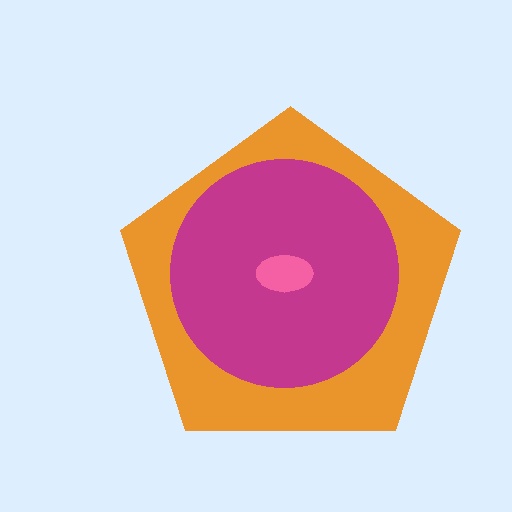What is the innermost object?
The pink ellipse.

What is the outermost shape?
The orange pentagon.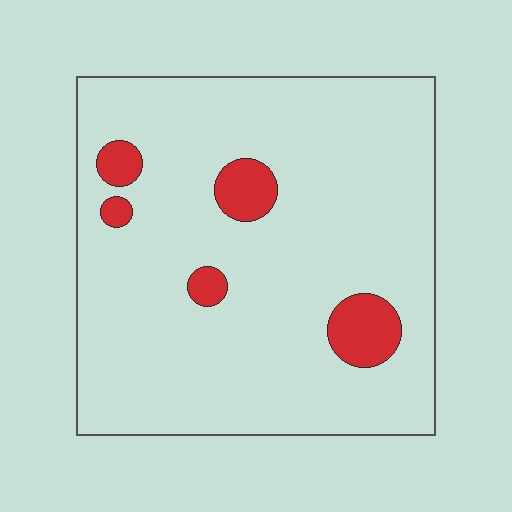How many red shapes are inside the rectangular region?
5.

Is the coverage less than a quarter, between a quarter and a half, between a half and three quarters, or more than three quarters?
Less than a quarter.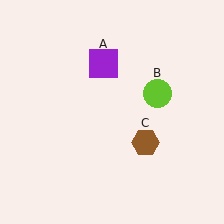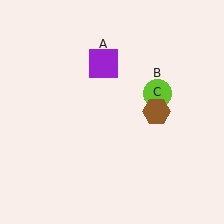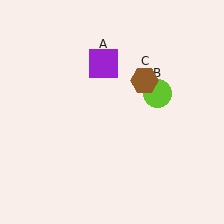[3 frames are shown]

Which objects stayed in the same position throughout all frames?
Purple square (object A) and lime circle (object B) remained stationary.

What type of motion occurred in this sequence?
The brown hexagon (object C) rotated counterclockwise around the center of the scene.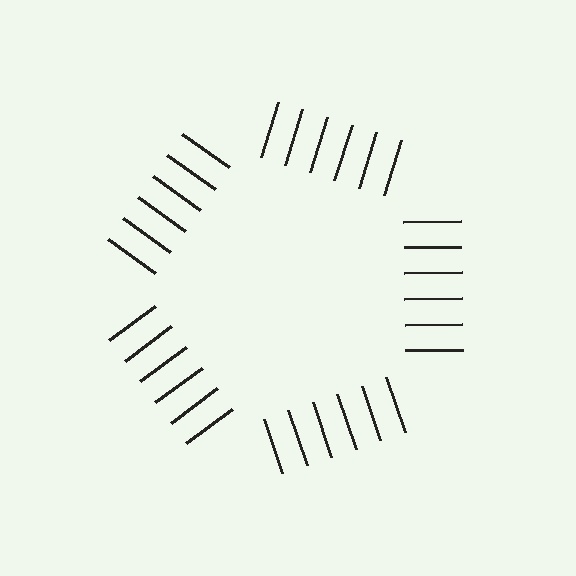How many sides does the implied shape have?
5 sides — the line-ends trace a pentagon.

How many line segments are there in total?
30 — 6 along each of the 5 edges.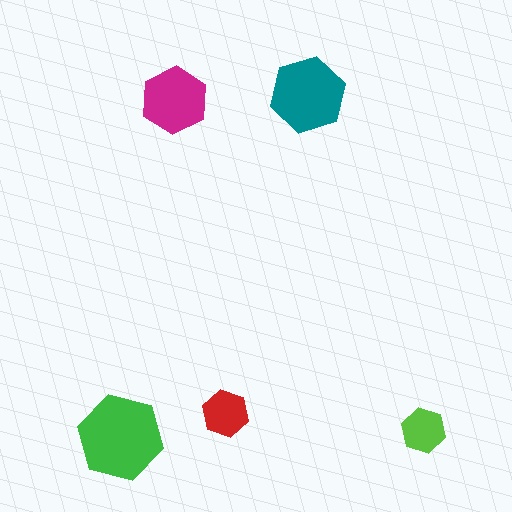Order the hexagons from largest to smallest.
the green one, the teal one, the magenta one, the red one, the lime one.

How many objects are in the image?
There are 5 objects in the image.